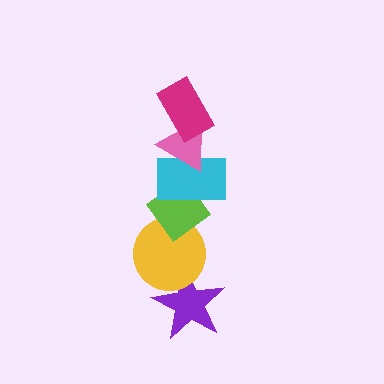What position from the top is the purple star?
The purple star is 6th from the top.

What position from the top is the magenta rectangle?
The magenta rectangle is 1st from the top.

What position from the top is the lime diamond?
The lime diamond is 4th from the top.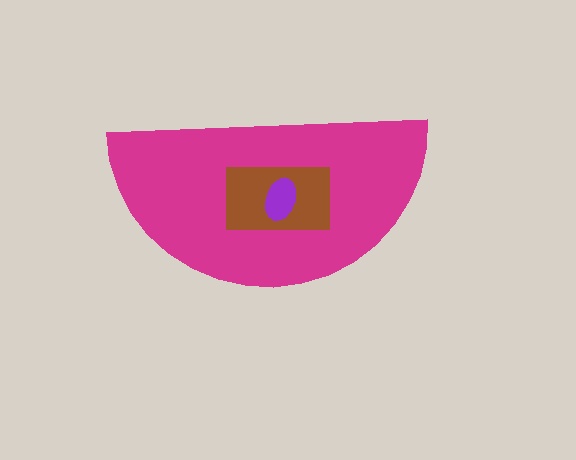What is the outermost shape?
The magenta semicircle.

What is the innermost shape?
The purple ellipse.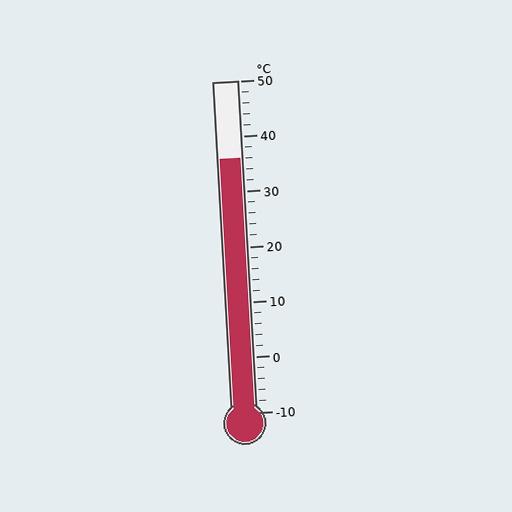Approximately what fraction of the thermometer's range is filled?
The thermometer is filled to approximately 75% of its range.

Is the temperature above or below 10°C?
The temperature is above 10°C.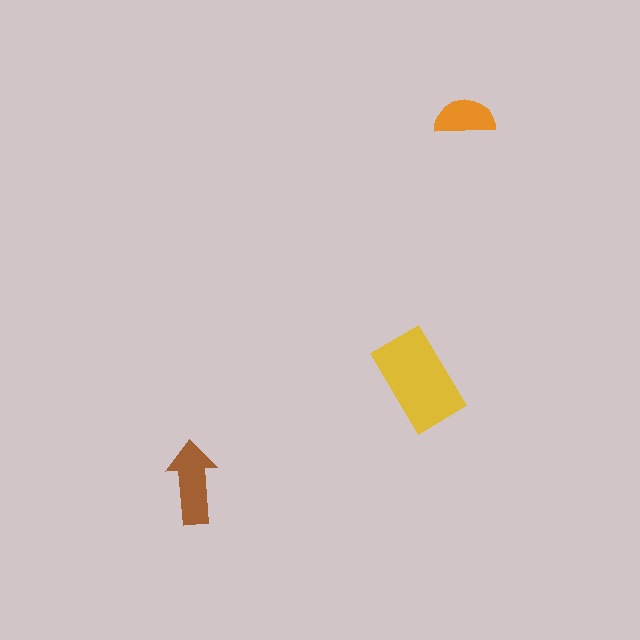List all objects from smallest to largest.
The orange semicircle, the brown arrow, the yellow rectangle.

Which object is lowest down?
The brown arrow is bottommost.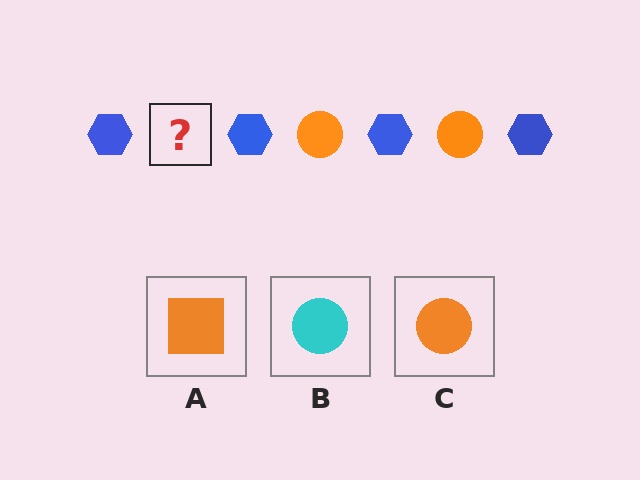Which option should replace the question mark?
Option C.